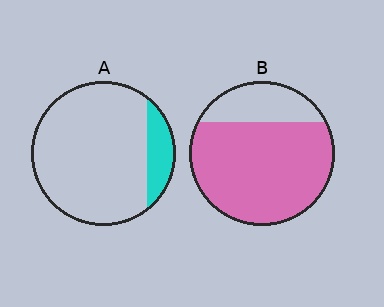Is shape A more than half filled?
No.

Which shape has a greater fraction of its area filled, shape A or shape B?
Shape B.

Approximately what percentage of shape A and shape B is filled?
A is approximately 15% and B is approximately 75%.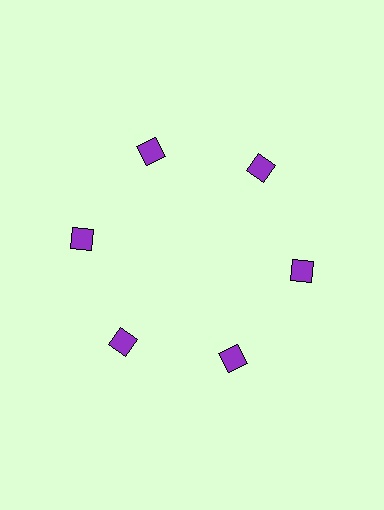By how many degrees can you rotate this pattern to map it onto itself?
The pattern maps onto itself every 60 degrees of rotation.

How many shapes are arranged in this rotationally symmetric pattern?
There are 6 shapes, arranged in 6 groups of 1.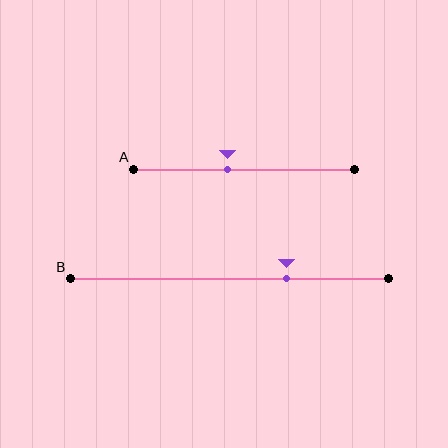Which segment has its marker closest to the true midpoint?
Segment A has its marker closest to the true midpoint.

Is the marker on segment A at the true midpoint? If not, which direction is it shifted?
No, the marker on segment A is shifted to the left by about 7% of the segment length.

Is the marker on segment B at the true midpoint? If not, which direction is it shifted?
No, the marker on segment B is shifted to the right by about 18% of the segment length.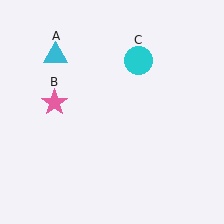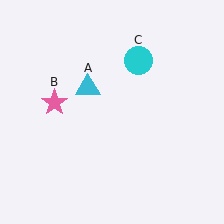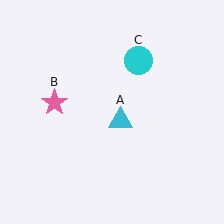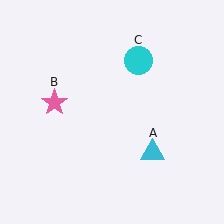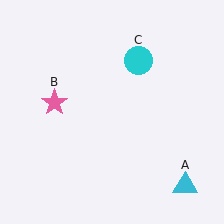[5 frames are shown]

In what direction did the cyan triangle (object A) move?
The cyan triangle (object A) moved down and to the right.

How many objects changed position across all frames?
1 object changed position: cyan triangle (object A).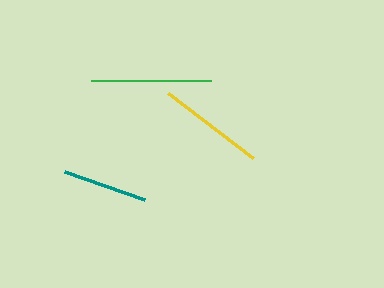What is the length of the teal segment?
The teal segment is approximately 85 pixels long.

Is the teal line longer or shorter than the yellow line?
The yellow line is longer than the teal line.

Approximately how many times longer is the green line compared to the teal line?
The green line is approximately 1.4 times the length of the teal line.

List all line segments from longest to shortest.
From longest to shortest: green, yellow, teal.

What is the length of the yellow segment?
The yellow segment is approximately 108 pixels long.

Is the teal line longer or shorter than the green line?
The green line is longer than the teal line.